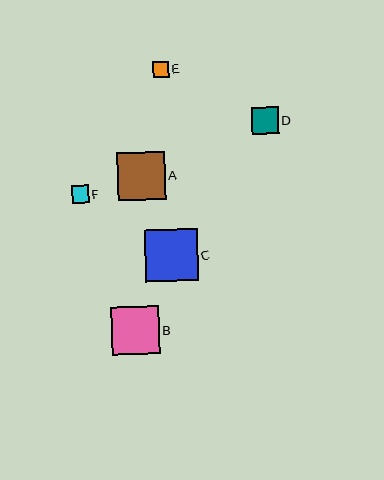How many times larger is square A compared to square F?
Square A is approximately 2.8 times the size of square F.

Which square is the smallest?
Square E is the smallest with a size of approximately 16 pixels.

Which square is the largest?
Square C is the largest with a size of approximately 52 pixels.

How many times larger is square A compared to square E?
Square A is approximately 3.0 times the size of square E.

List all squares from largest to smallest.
From largest to smallest: C, A, B, D, F, E.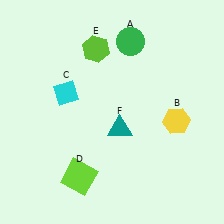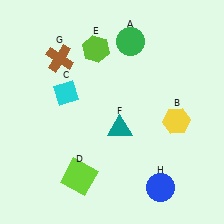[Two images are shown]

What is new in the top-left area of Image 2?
A brown cross (G) was added in the top-left area of Image 2.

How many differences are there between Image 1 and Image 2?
There are 2 differences between the two images.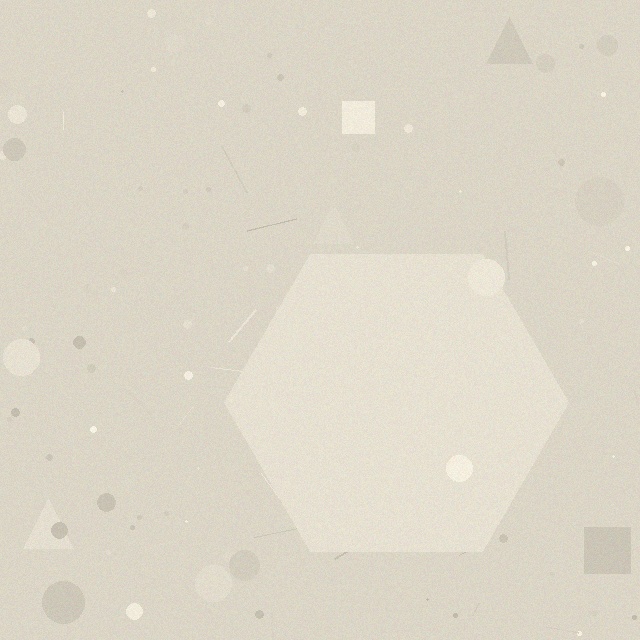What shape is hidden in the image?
A hexagon is hidden in the image.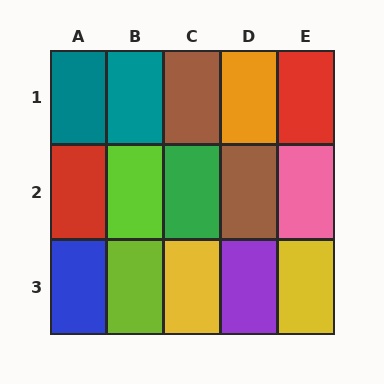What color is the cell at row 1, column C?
Brown.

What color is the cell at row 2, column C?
Green.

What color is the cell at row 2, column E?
Pink.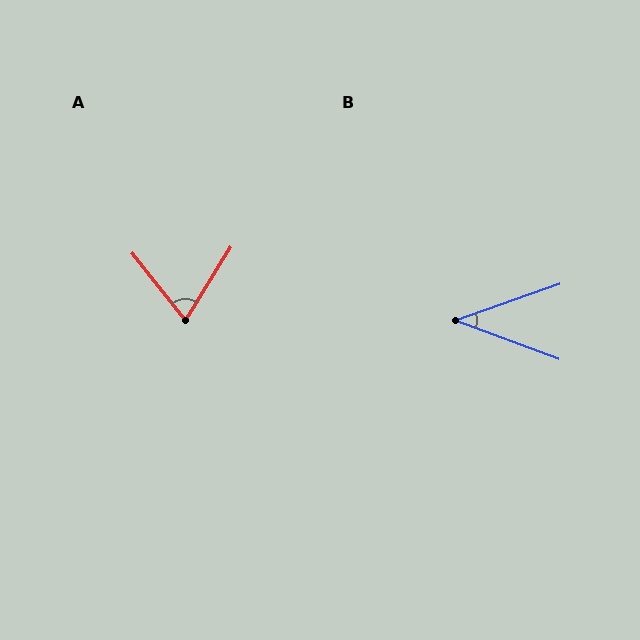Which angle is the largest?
A, at approximately 70 degrees.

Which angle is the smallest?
B, at approximately 40 degrees.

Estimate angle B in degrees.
Approximately 40 degrees.